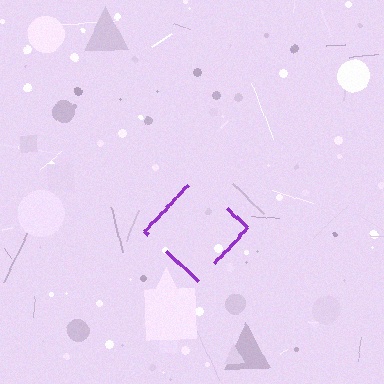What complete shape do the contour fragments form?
The contour fragments form a diamond.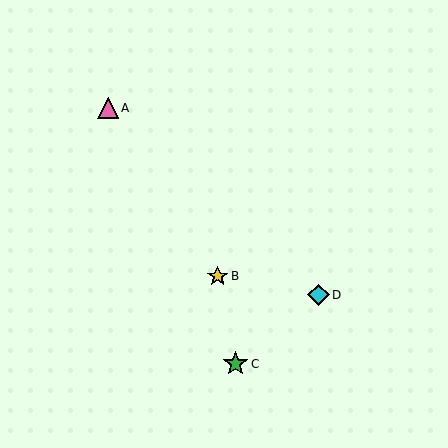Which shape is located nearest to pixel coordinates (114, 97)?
The pink triangle (labeled A) at (108, 108) is nearest to that location.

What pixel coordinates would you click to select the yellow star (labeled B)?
Click at (218, 276) to select the yellow star B.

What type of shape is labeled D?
Shape D is a cyan diamond.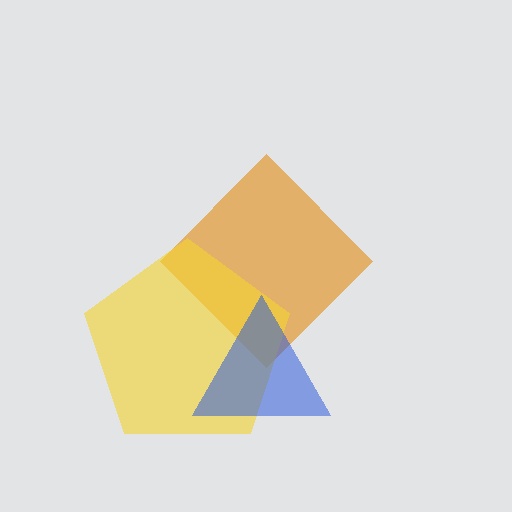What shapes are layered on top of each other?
The layered shapes are: an orange diamond, a yellow pentagon, a blue triangle.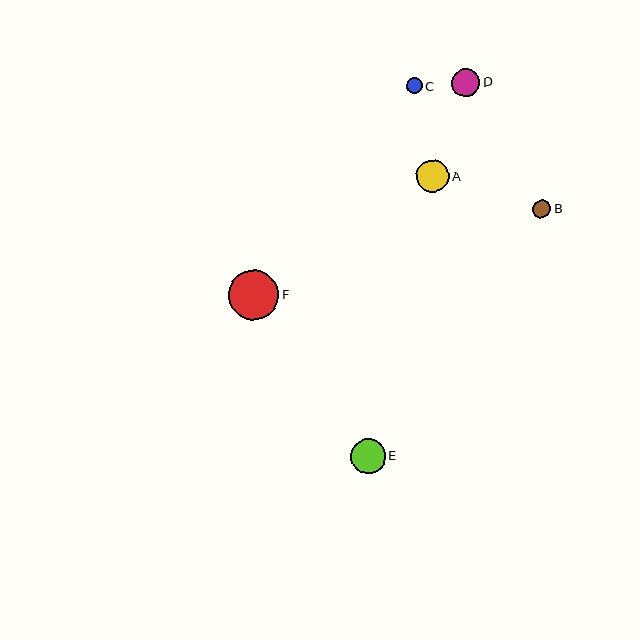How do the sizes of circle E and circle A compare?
Circle E and circle A are approximately the same size.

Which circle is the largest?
Circle F is the largest with a size of approximately 51 pixels.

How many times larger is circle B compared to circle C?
Circle B is approximately 1.2 times the size of circle C.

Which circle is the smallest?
Circle C is the smallest with a size of approximately 16 pixels.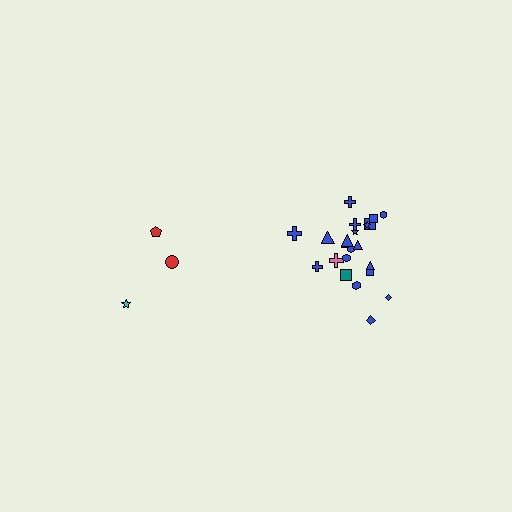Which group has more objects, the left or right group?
The right group.